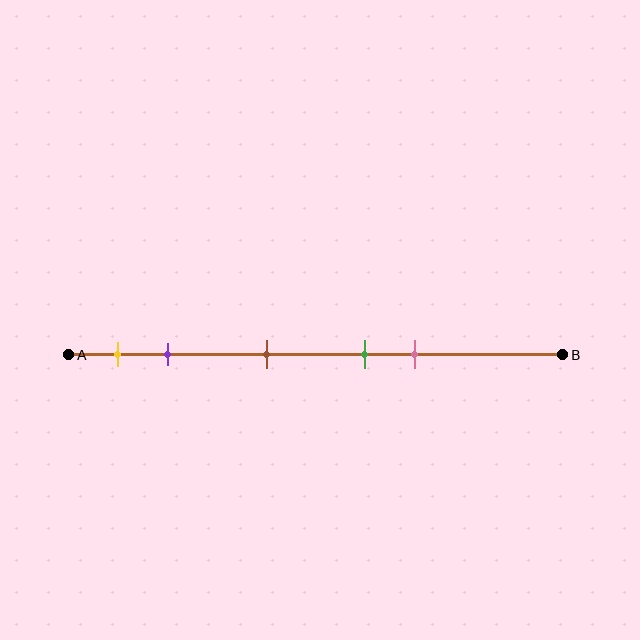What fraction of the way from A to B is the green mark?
The green mark is approximately 60% (0.6) of the way from A to B.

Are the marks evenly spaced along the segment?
No, the marks are not evenly spaced.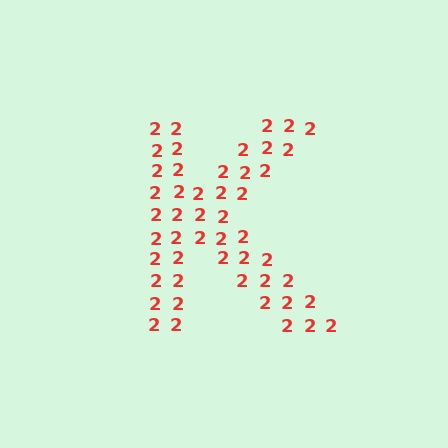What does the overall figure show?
The overall figure shows the letter K.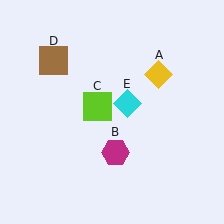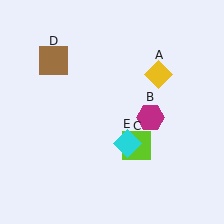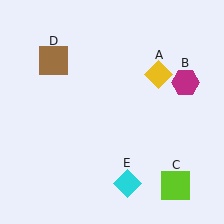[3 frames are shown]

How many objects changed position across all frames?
3 objects changed position: magenta hexagon (object B), lime square (object C), cyan diamond (object E).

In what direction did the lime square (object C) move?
The lime square (object C) moved down and to the right.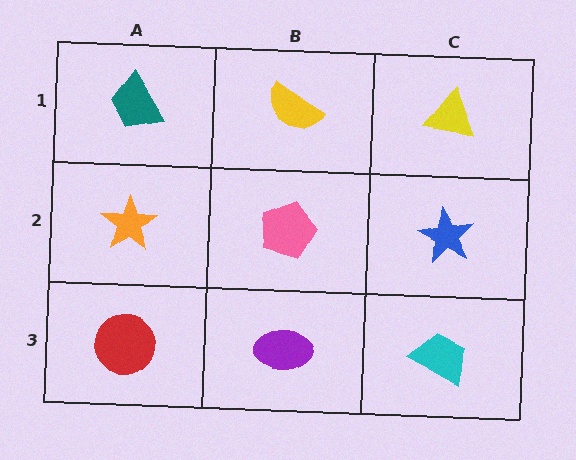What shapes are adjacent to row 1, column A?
An orange star (row 2, column A), a yellow semicircle (row 1, column B).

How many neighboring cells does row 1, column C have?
2.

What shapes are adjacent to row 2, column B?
A yellow semicircle (row 1, column B), a purple ellipse (row 3, column B), an orange star (row 2, column A), a blue star (row 2, column C).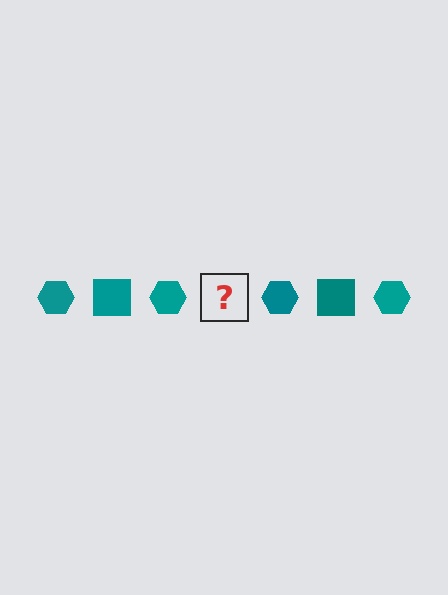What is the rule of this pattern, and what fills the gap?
The rule is that the pattern cycles through hexagon, square shapes in teal. The gap should be filled with a teal square.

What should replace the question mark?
The question mark should be replaced with a teal square.